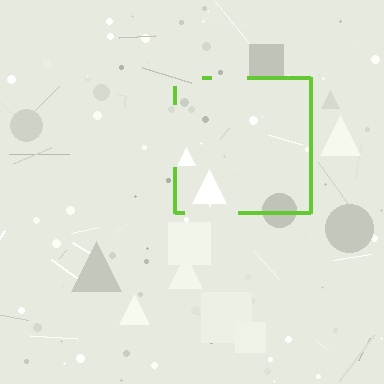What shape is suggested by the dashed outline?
The dashed outline suggests a square.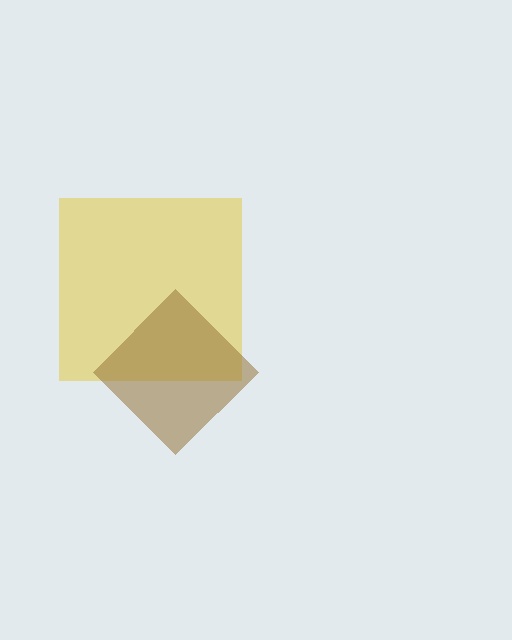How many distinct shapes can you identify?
There are 2 distinct shapes: a yellow square, a brown diamond.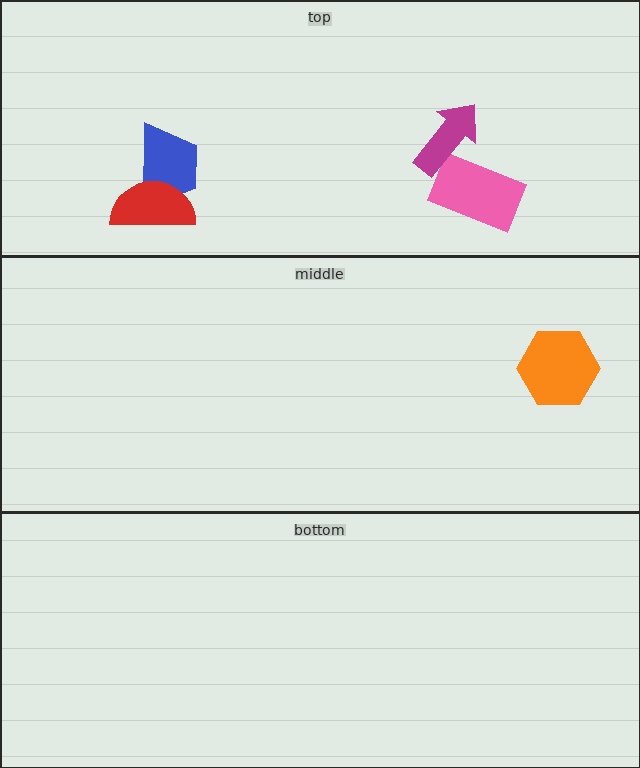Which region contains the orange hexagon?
The middle region.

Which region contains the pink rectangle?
The top region.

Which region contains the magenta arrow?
The top region.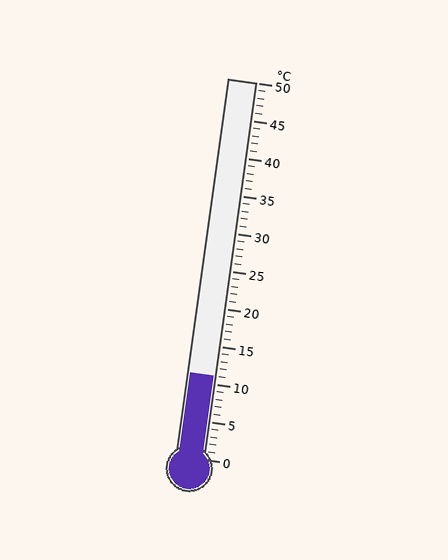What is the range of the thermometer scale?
The thermometer scale ranges from 0°C to 50°C.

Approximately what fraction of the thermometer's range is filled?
The thermometer is filled to approximately 20% of its range.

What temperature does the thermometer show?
The thermometer shows approximately 11°C.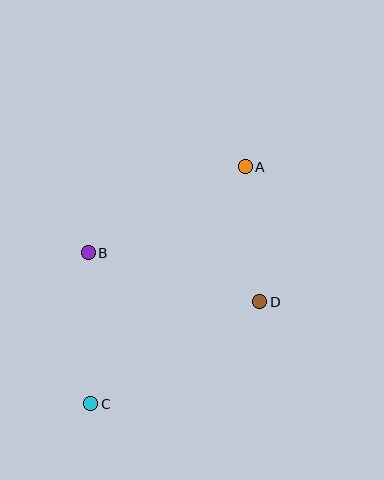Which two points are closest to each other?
Points A and D are closest to each other.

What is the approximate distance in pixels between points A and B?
The distance between A and B is approximately 179 pixels.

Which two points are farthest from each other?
Points A and C are farthest from each other.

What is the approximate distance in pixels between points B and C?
The distance between B and C is approximately 151 pixels.